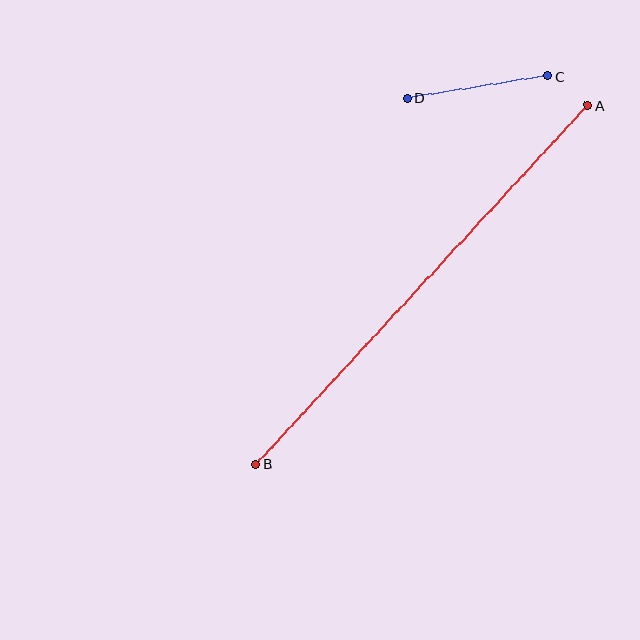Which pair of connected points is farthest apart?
Points A and B are farthest apart.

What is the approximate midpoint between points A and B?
The midpoint is at approximately (422, 285) pixels.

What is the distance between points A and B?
The distance is approximately 489 pixels.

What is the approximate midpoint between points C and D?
The midpoint is at approximately (478, 87) pixels.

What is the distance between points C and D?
The distance is approximately 142 pixels.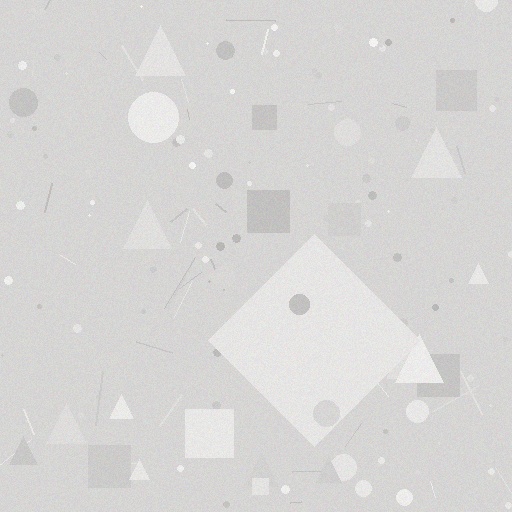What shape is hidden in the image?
A diamond is hidden in the image.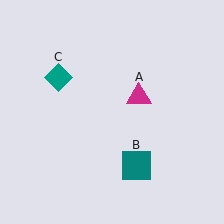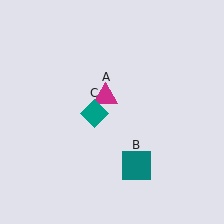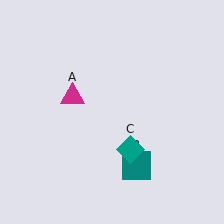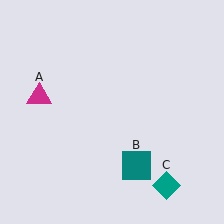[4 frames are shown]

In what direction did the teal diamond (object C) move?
The teal diamond (object C) moved down and to the right.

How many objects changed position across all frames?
2 objects changed position: magenta triangle (object A), teal diamond (object C).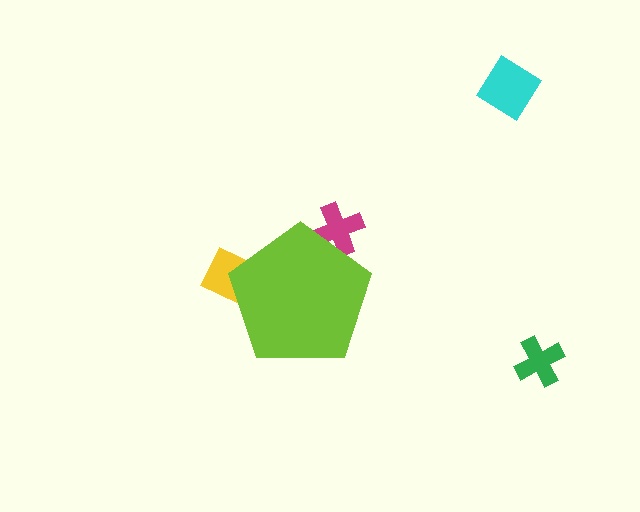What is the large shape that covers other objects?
A lime pentagon.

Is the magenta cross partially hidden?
Yes, the magenta cross is partially hidden behind the lime pentagon.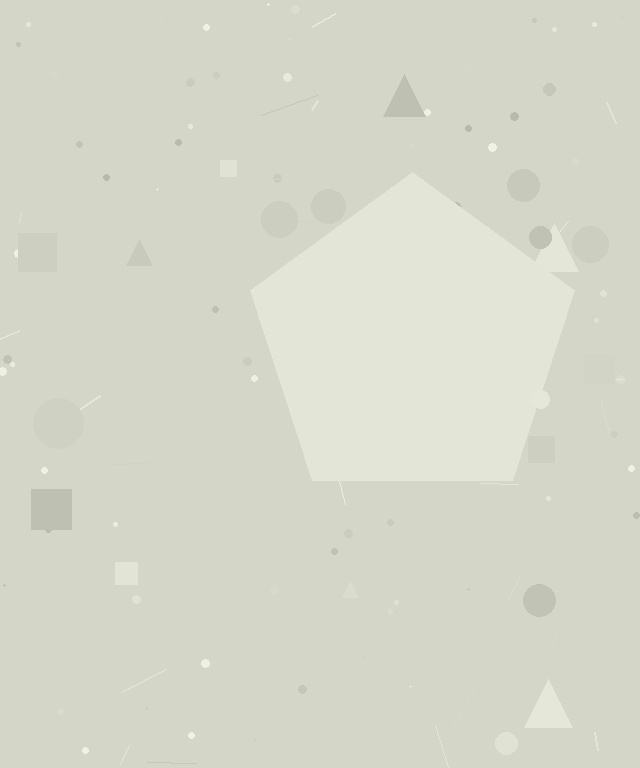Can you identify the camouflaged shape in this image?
The camouflaged shape is a pentagon.